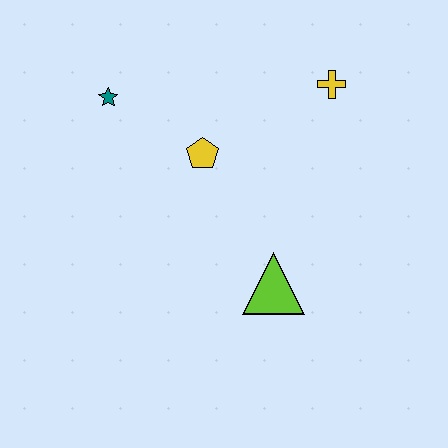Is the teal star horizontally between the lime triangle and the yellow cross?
No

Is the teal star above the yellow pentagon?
Yes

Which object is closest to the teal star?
The yellow pentagon is closest to the teal star.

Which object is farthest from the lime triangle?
The teal star is farthest from the lime triangle.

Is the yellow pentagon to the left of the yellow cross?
Yes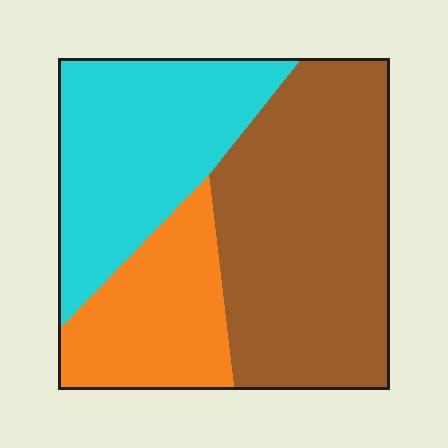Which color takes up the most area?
Brown, at roughly 45%.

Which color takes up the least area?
Orange, at roughly 20%.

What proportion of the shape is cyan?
Cyan takes up about one third (1/3) of the shape.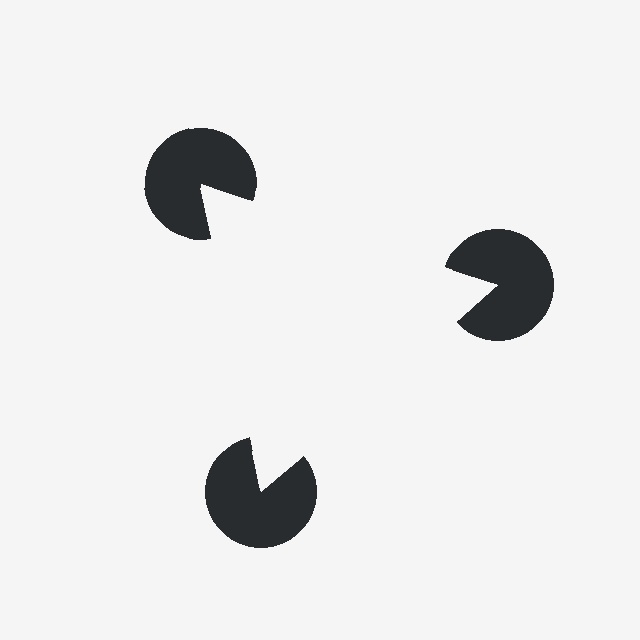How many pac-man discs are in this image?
There are 3 — one at each vertex of the illusory triangle.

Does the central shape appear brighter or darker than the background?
It typically appears slightly brighter than the background, even though no actual brightness change is drawn.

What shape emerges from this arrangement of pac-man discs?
An illusory triangle — its edges are inferred from the aligned wedge cuts in the pac-man discs, not physically drawn.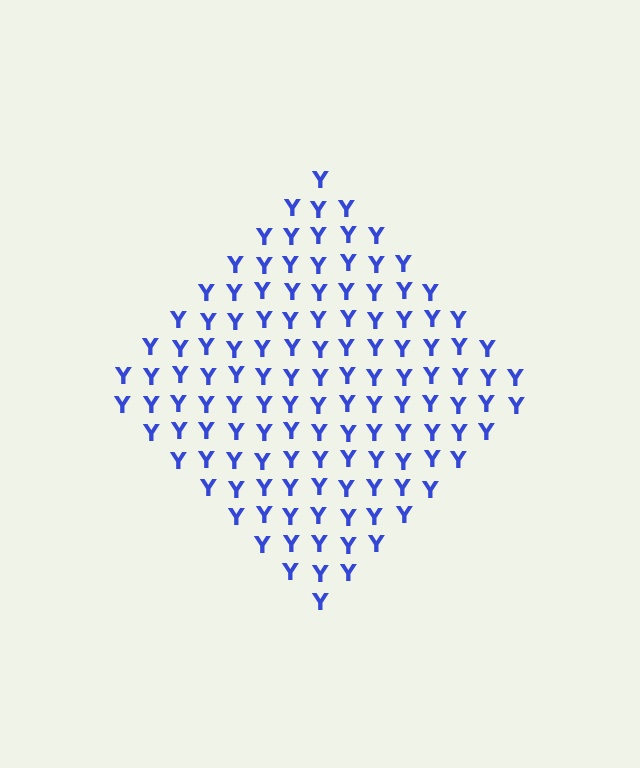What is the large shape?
The large shape is a diamond.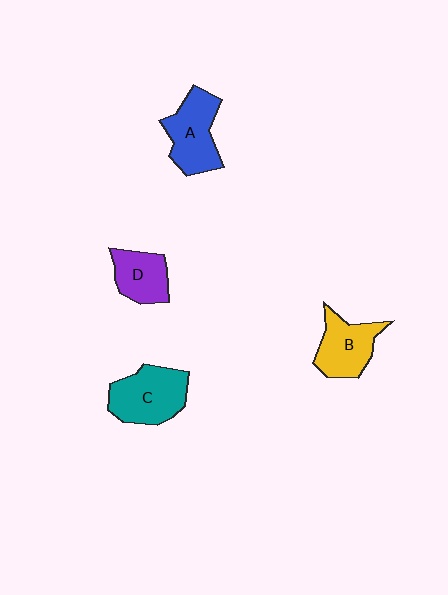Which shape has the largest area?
Shape C (teal).